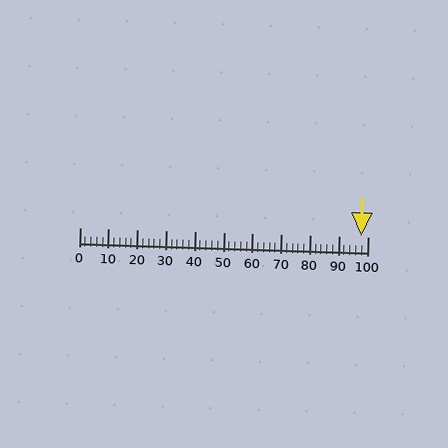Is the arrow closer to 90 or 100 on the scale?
The arrow is closer to 100.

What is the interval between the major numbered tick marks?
The major tick marks are spaced 10 units apart.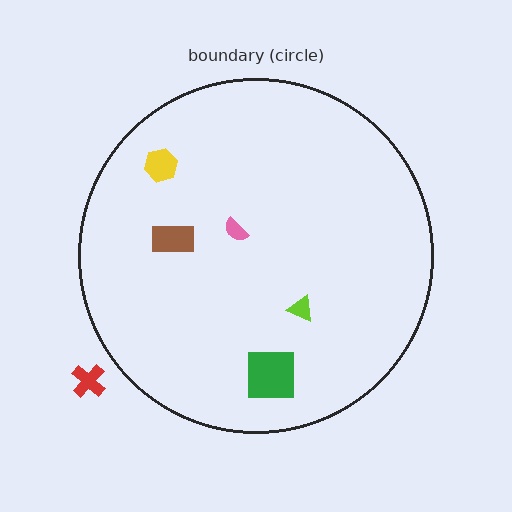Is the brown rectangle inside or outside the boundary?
Inside.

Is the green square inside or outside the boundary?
Inside.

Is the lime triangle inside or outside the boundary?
Inside.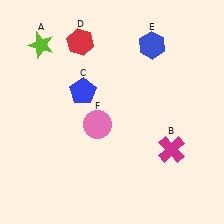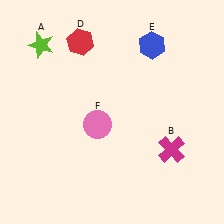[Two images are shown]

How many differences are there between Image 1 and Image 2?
There is 1 difference between the two images.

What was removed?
The blue pentagon (C) was removed in Image 2.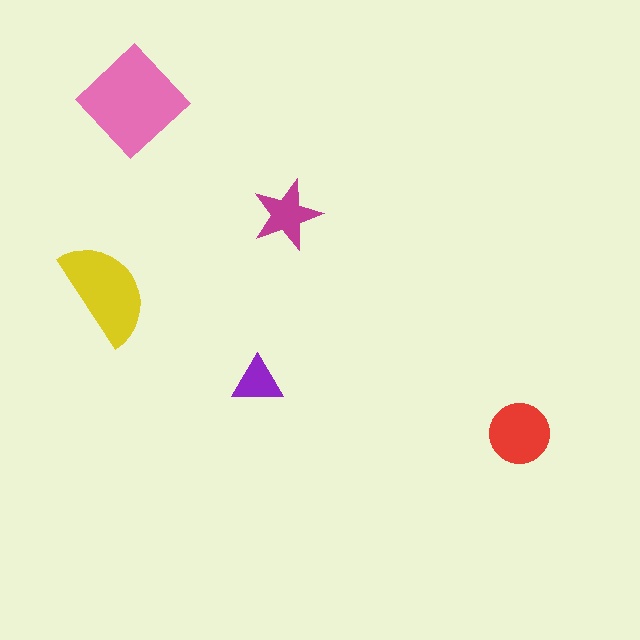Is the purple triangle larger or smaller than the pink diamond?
Smaller.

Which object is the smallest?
The purple triangle.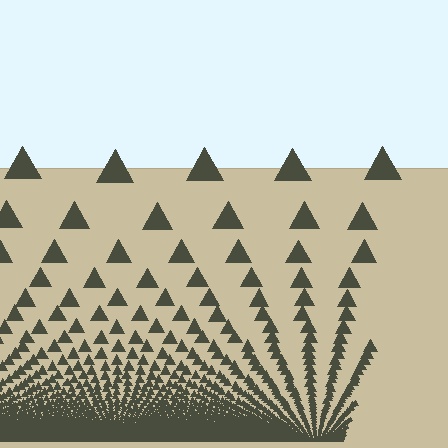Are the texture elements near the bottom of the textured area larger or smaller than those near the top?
Smaller. The gradient is inverted — elements near the bottom are smaller and denser.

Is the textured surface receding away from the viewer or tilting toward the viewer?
The surface appears to tilt toward the viewer. Texture elements get larger and sparser toward the top.